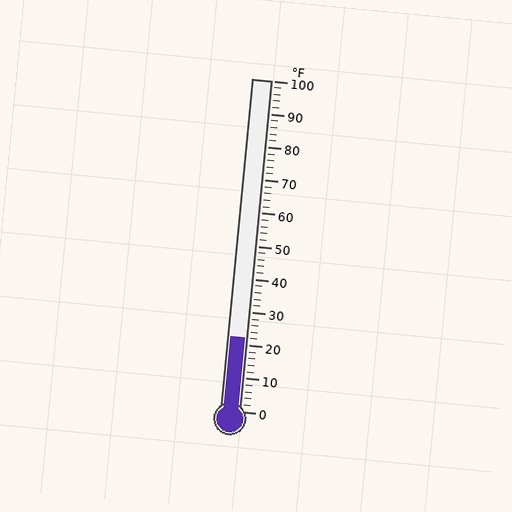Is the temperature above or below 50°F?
The temperature is below 50°F.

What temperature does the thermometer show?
The thermometer shows approximately 22°F.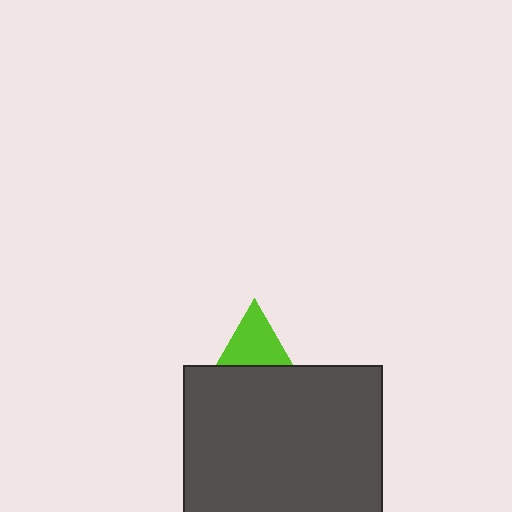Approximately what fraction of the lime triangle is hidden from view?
Roughly 60% of the lime triangle is hidden behind the dark gray square.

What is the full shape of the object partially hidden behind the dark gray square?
The partially hidden object is a lime triangle.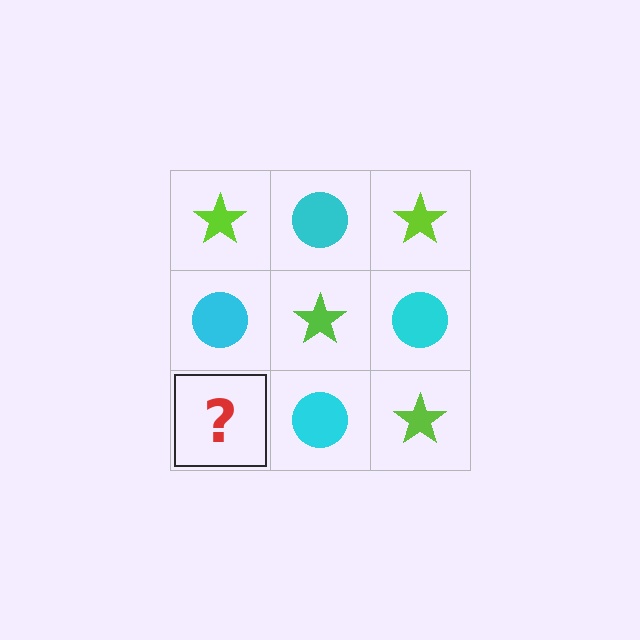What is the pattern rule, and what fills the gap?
The rule is that it alternates lime star and cyan circle in a checkerboard pattern. The gap should be filled with a lime star.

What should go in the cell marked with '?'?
The missing cell should contain a lime star.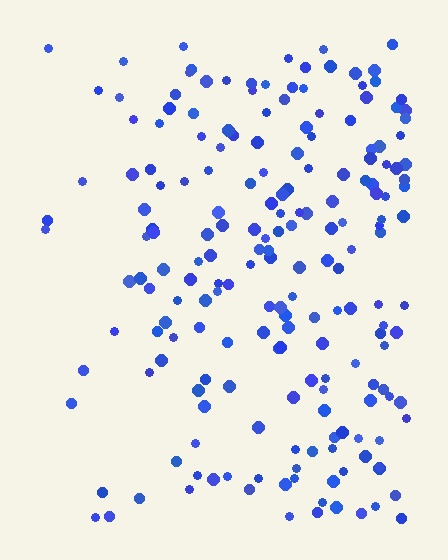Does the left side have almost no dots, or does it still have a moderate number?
Still a moderate number, just noticeably fewer than the right.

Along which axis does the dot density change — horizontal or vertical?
Horizontal.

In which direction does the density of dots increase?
From left to right, with the right side densest.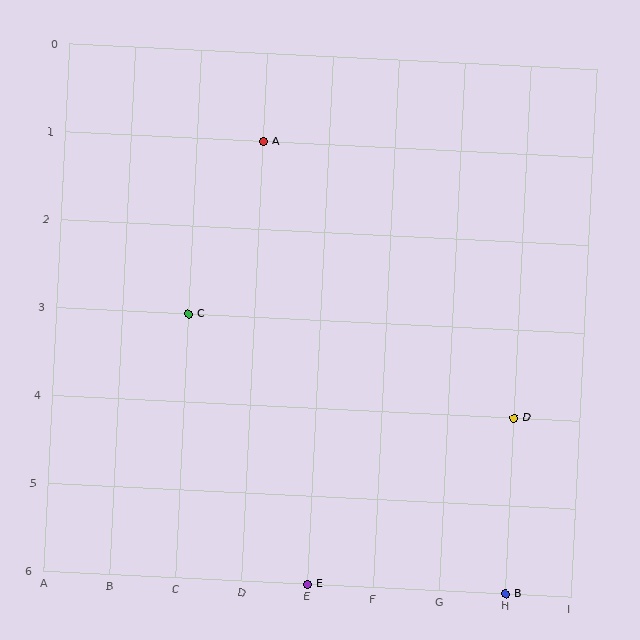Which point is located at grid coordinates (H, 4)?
Point D is at (H, 4).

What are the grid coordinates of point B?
Point B is at grid coordinates (H, 6).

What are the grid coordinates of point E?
Point E is at grid coordinates (E, 6).